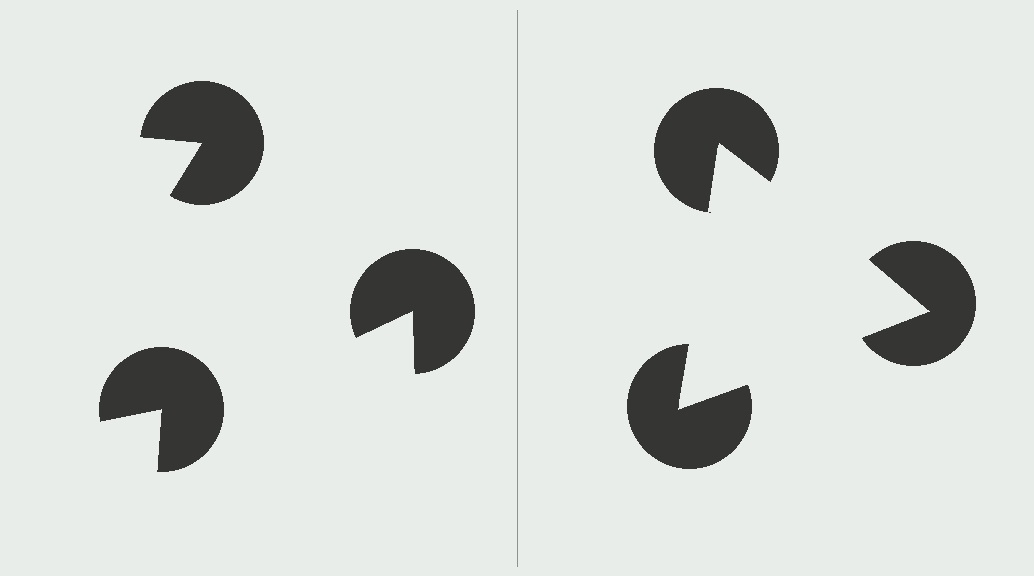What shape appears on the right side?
An illusory triangle.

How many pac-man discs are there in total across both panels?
6 — 3 on each side.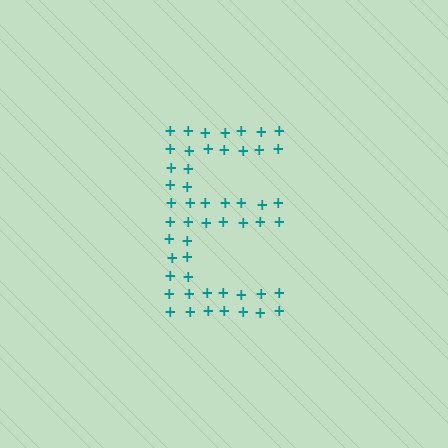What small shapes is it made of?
It is made of small plus signs.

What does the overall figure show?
The overall figure shows the letter E.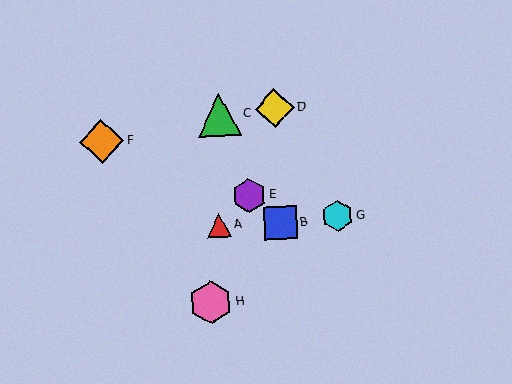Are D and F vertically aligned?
No, D is at x≈275 and F is at x≈102.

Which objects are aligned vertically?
Objects B, D are aligned vertically.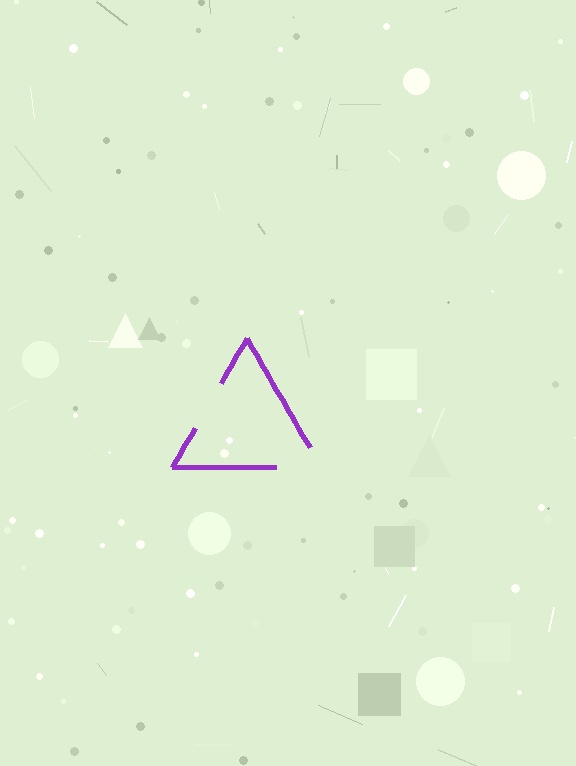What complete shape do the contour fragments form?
The contour fragments form a triangle.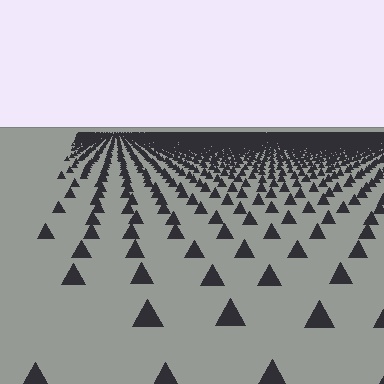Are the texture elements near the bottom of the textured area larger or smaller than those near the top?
Larger. Near the bottom, elements are closer to the viewer and appear at a bigger on-screen size.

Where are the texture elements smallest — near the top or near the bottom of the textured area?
Near the top.